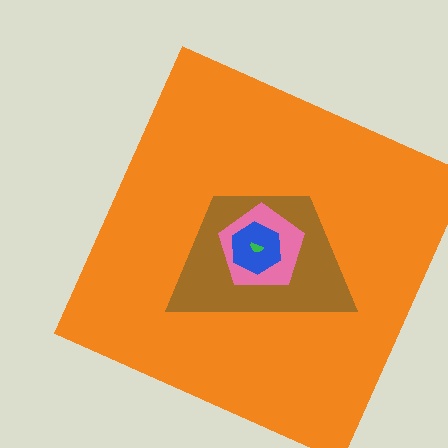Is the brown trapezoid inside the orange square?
Yes.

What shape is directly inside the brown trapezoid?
The pink pentagon.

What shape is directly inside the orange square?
The brown trapezoid.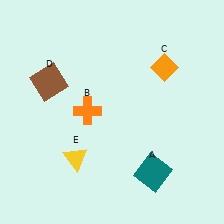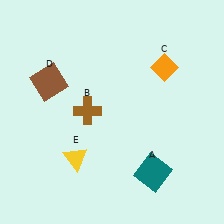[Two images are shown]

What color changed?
The cross (B) changed from orange in Image 1 to brown in Image 2.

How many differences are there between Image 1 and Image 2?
There is 1 difference between the two images.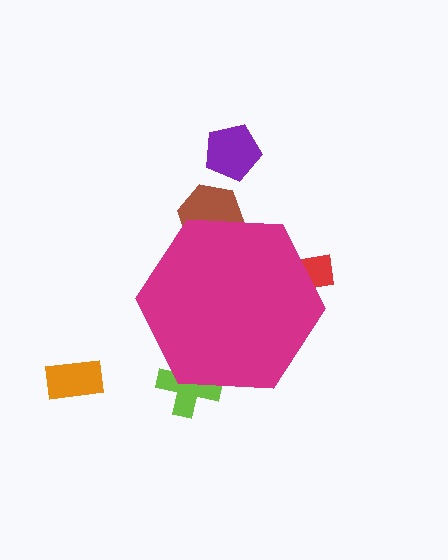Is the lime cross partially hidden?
Yes, the lime cross is partially hidden behind the magenta hexagon.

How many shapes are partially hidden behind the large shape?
3 shapes are partially hidden.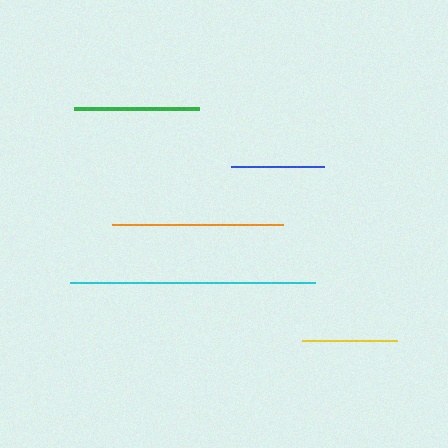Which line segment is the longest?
The cyan line is the longest at approximately 245 pixels.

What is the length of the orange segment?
The orange segment is approximately 171 pixels long.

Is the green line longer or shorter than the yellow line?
The green line is longer than the yellow line.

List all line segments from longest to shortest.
From longest to shortest: cyan, orange, green, yellow, blue.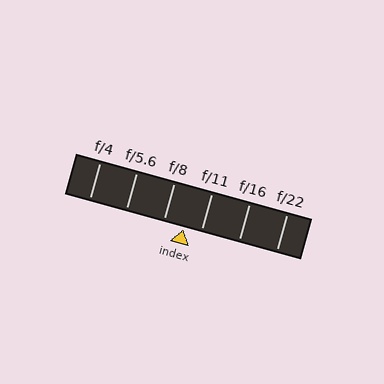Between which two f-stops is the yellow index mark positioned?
The index mark is between f/8 and f/11.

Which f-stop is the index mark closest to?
The index mark is closest to f/11.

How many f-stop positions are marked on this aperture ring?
There are 6 f-stop positions marked.